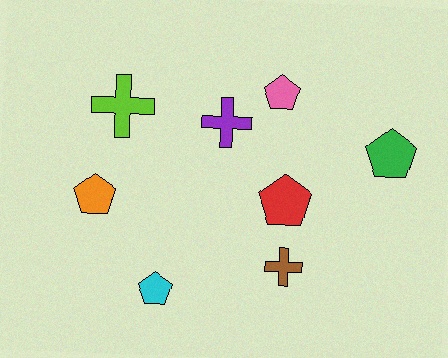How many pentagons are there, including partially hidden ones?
There are 5 pentagons.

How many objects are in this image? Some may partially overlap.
There are 8 objects.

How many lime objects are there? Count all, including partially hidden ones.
There is 1 lime object.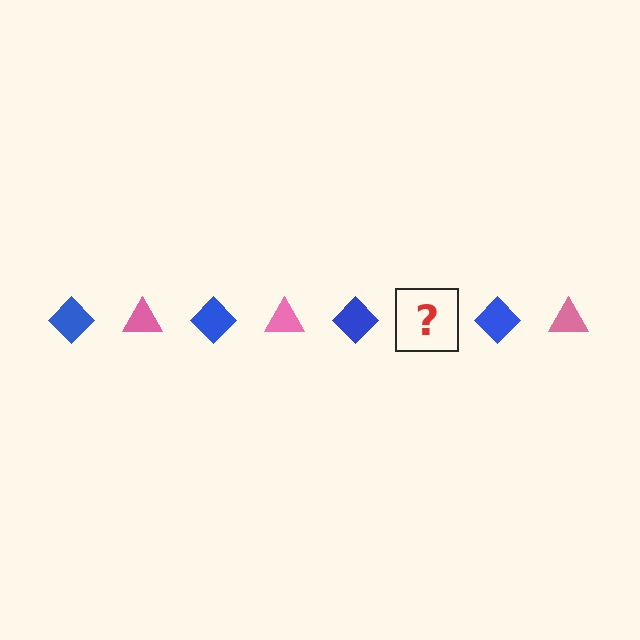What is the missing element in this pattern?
The missing element is a pink triangle.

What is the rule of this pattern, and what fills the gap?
The rule is that the pattern alternates between blue diamond and pink triangle. The gap should be filled with a pink triangle.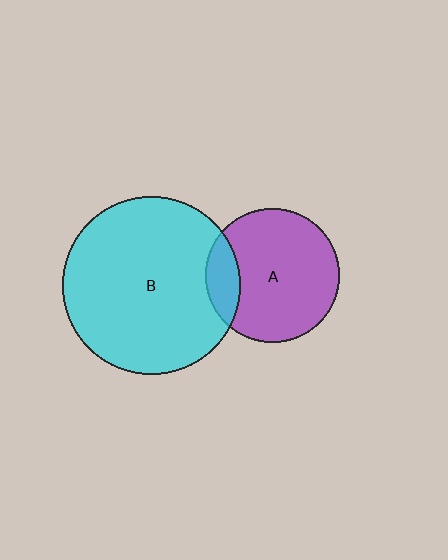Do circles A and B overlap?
Yes.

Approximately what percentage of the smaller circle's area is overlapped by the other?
Approximately 15%.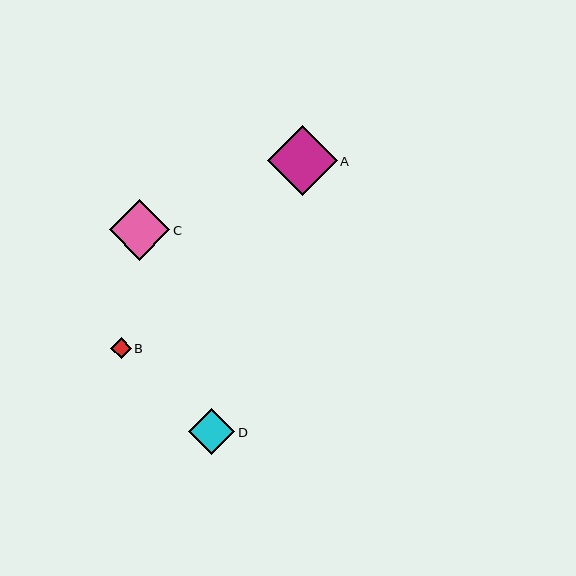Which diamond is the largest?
Diamond A is the largest with a size of approximately 70 pixels.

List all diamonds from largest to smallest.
From largest to smallest: A, C, D, B.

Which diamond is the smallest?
Diamond B is the smallest with a size of approximately 21 pixels.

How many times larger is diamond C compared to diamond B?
Diamond C is approximately 2.9 times the size of diamond B.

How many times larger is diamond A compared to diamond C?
Diamond A is approximately 1.1 times the size of diamond C.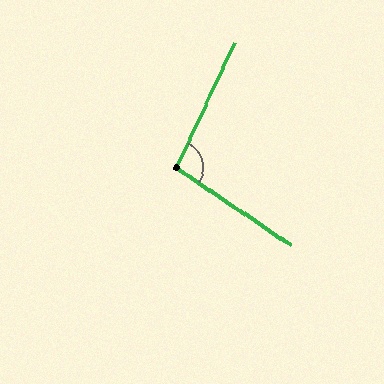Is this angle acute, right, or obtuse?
It is obtuse.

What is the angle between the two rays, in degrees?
Approximately 99 degrees.